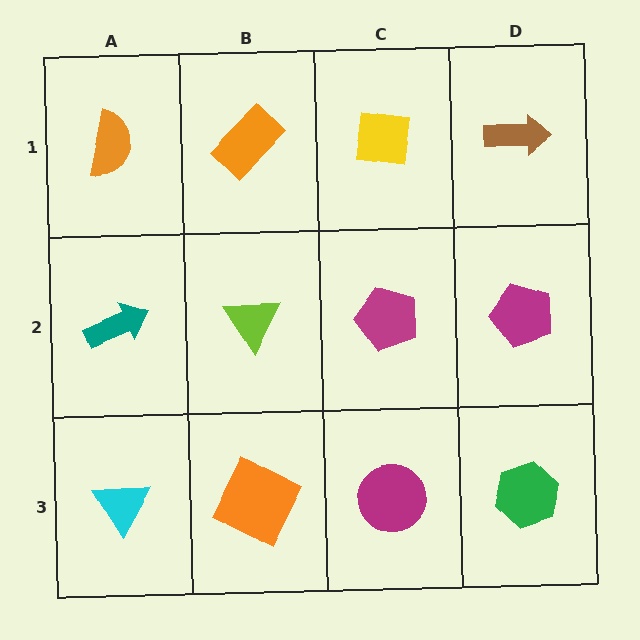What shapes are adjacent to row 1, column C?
A magenta pentagon (row 2, column C), an orange rectangle (row 1, column B), a brown arrow (row 1, column D).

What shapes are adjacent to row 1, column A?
A teal arrow (row 2, column A), an orange rectangle (row 1, column B).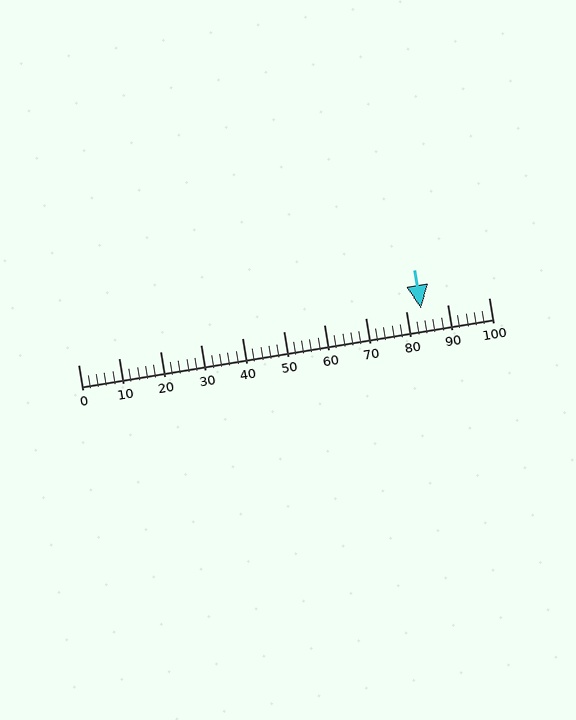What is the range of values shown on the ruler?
The ruler shows values from 0 to 100.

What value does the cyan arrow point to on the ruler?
The cyan arrow points to approximately 84.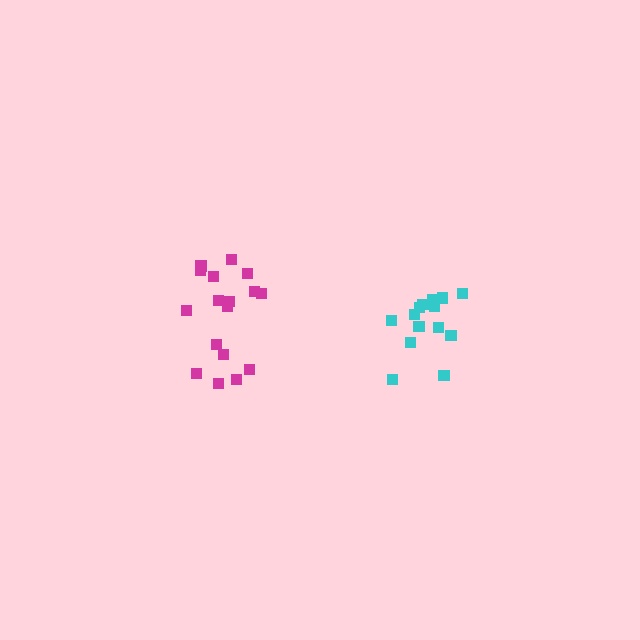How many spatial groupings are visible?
There are 2 spatial groupings.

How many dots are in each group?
Group 1: 17 dots, Group 2: 15 dots (32 total).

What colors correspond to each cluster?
The clusters are colored: magenta, cyan.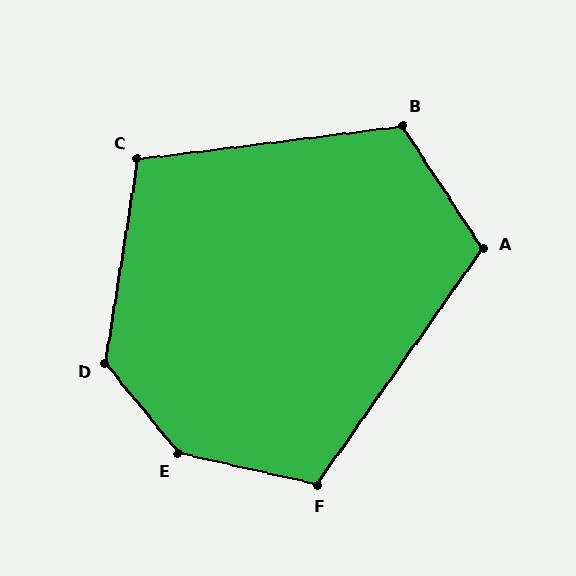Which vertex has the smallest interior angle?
C, at approximately 106 degrees.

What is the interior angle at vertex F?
Approximately 113 degrees (obtuse).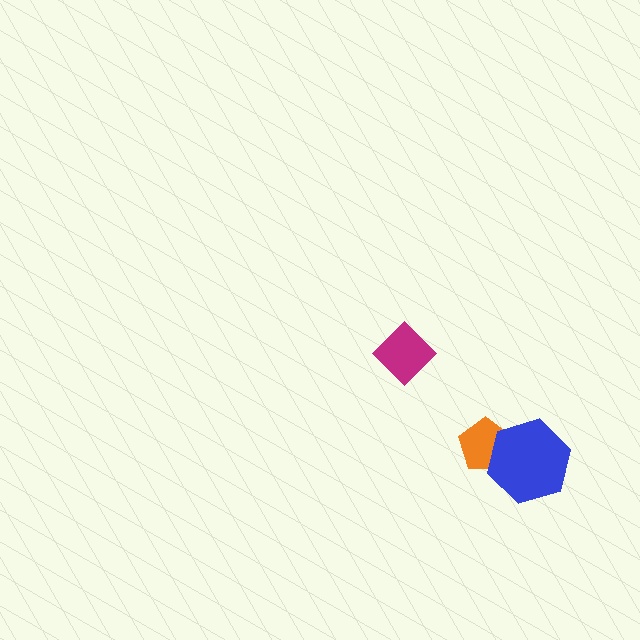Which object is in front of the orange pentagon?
The blue hexagon is in front of the orange pentagon.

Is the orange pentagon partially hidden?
Yes, it is partially covered by another shape.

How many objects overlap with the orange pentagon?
1 object overlaps with the orange pentagon.